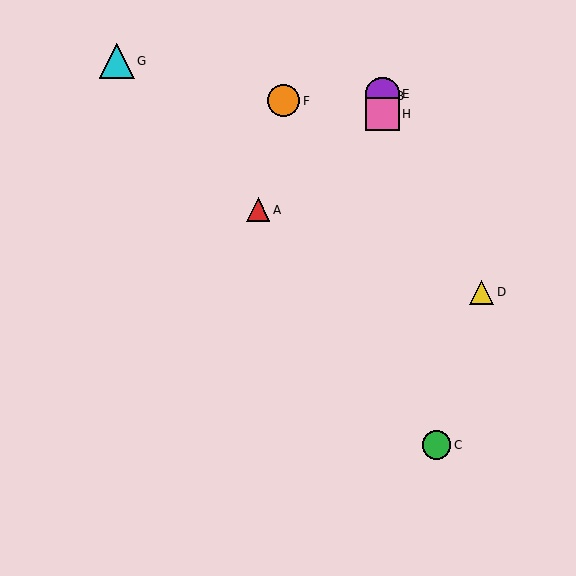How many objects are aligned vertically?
3 objects (B, E, H) are aligned vertically.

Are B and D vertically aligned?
No, B is at x≈382 and D is at x≈482.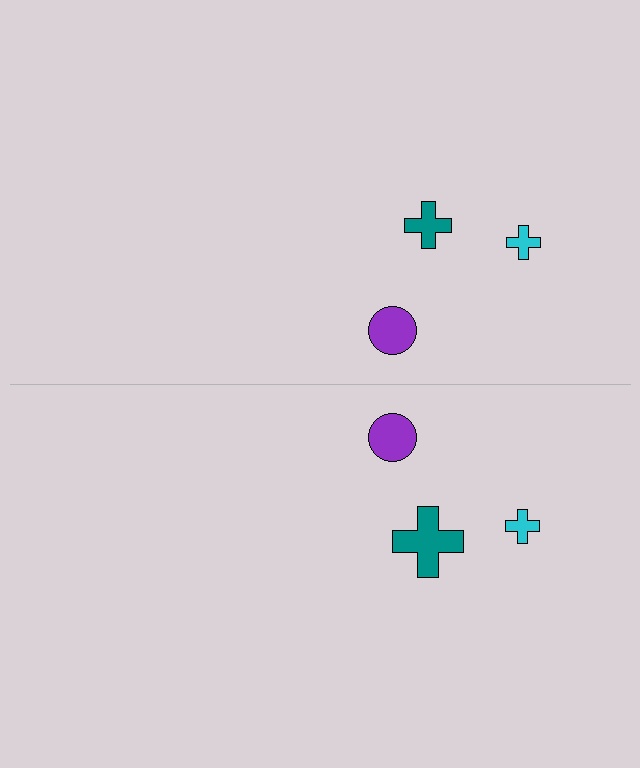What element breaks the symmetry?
The teal cross on the bottom side has a different size than its mirror counterpart.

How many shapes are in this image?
There are 6 shapes in this image.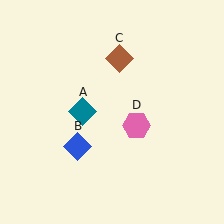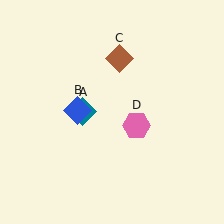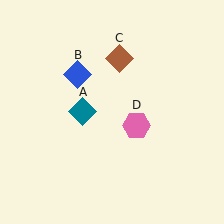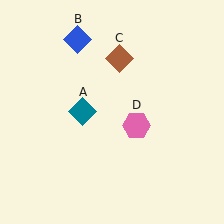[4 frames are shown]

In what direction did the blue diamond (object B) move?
The blue diamond (object B) moved up.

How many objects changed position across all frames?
1 object changed position: blue diamond (object B).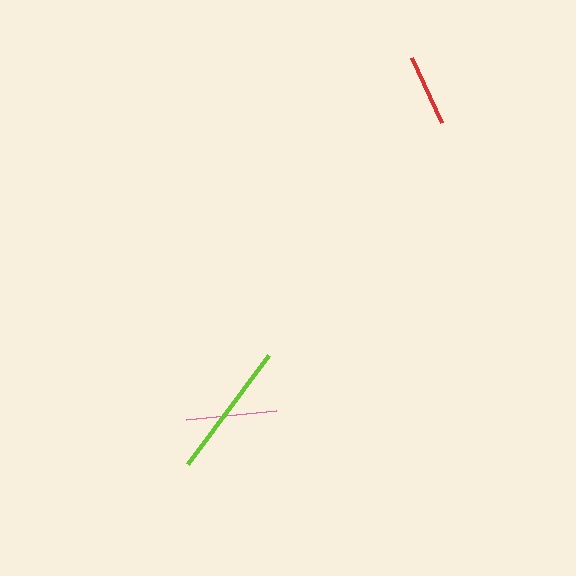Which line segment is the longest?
The lime line is the longest at approximately 136 pixels.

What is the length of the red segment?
The red segment is approximately 72 pixels long.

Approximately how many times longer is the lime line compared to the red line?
The lime line is approximately 1.9 times the length of the red line.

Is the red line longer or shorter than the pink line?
The pink line is longer than the red line.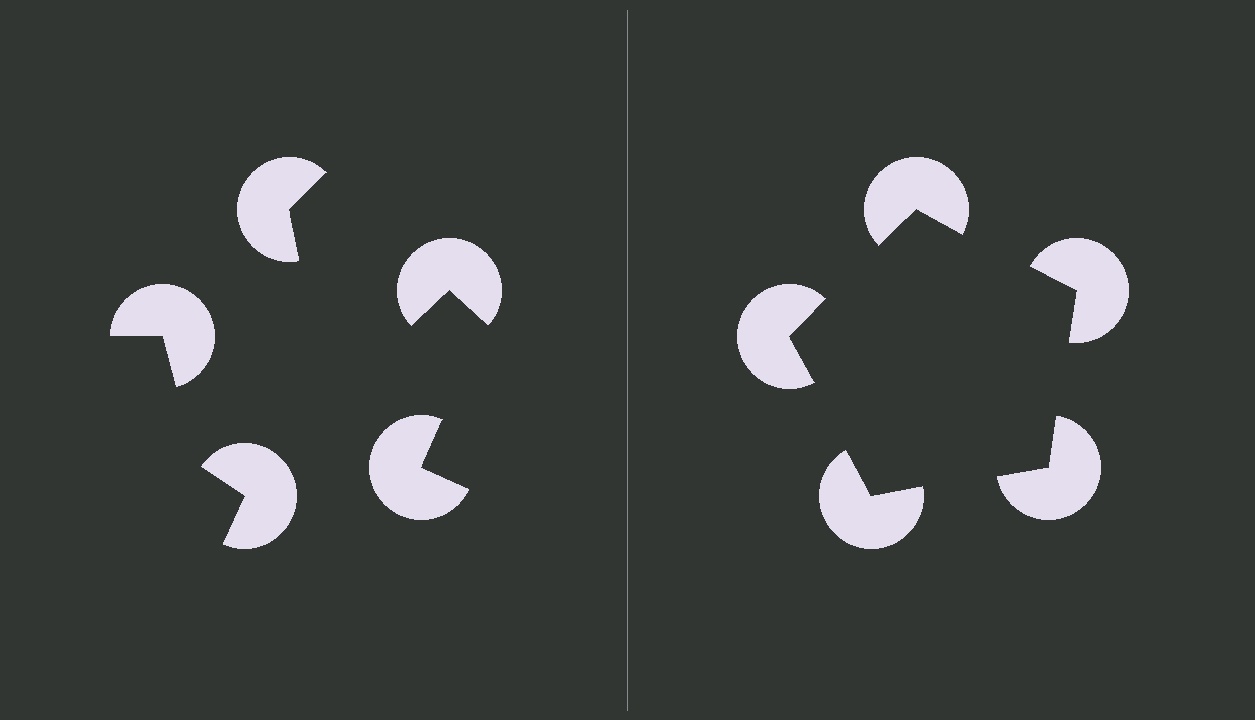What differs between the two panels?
The pac-man discs are positioned identically on both sides; only the wedge orientations differ. On the right they align to a pentagon; on the left they are misaligned.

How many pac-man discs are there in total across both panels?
10 — 5 on each side.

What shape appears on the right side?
An illusory pentagon.